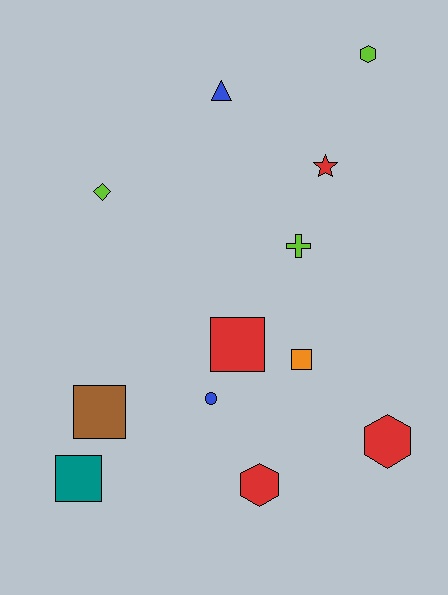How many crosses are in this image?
There is 1 cross.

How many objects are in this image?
There are 12 objects.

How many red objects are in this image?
There are 4 red objects.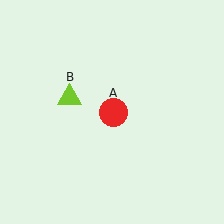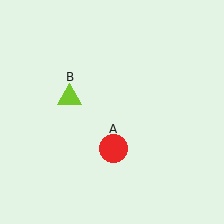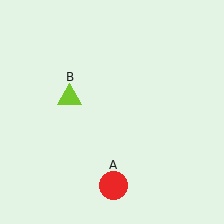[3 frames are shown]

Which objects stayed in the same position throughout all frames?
Lime triangle (object B) remained stationary.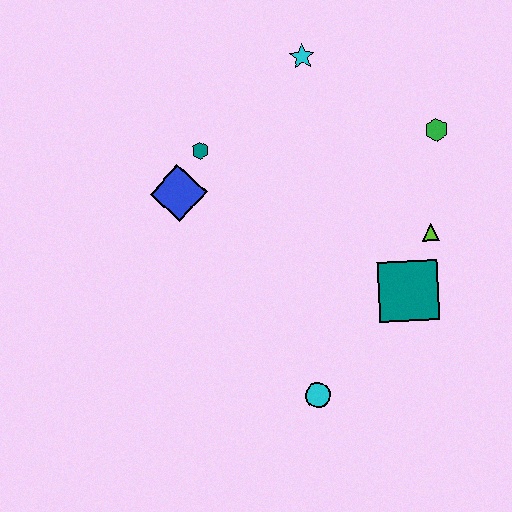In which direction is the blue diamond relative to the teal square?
The blue diamond is to the left of the teal square.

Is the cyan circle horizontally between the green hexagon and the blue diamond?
Yes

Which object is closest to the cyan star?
The teal hexagon is closest to the cyan star.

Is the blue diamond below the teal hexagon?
Yes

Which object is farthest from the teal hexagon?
The cyan circle is farthest from the teal hexagon.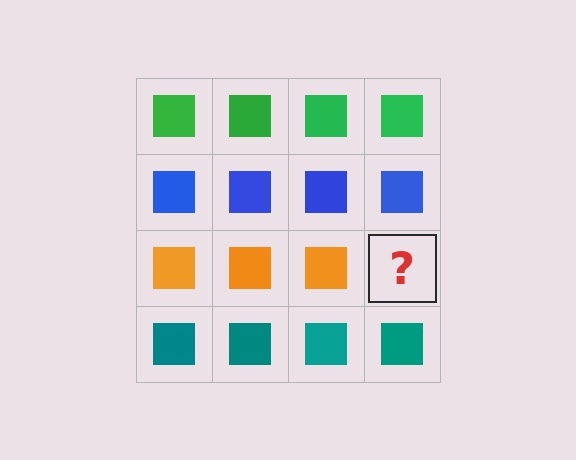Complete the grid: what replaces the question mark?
The question mark should be replaced with an orange square.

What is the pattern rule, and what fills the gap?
The rule is that each row has a consistent color. The gap should be filled with an orange square.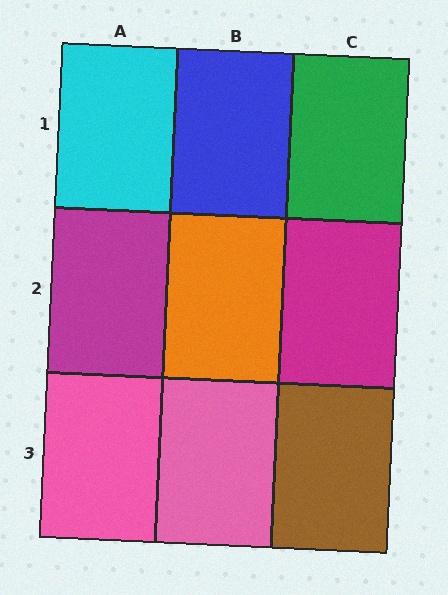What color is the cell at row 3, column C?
Brown.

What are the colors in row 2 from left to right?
Magenta, orange, magenta.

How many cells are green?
1 cell is green.